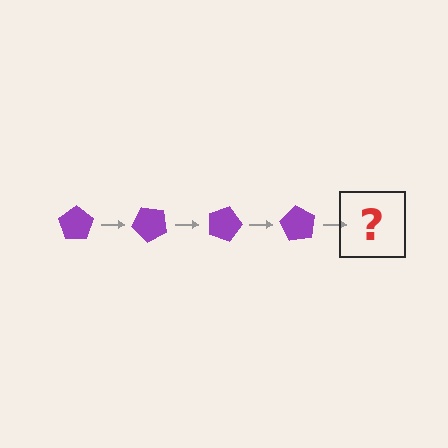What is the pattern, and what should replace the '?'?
The pattern is that the pentagon rotates 45 degrees each step. The '?' should be a purple pentagon rotated 180 degrees.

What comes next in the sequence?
The next element should be a purple pentagon rotated 180 degrees.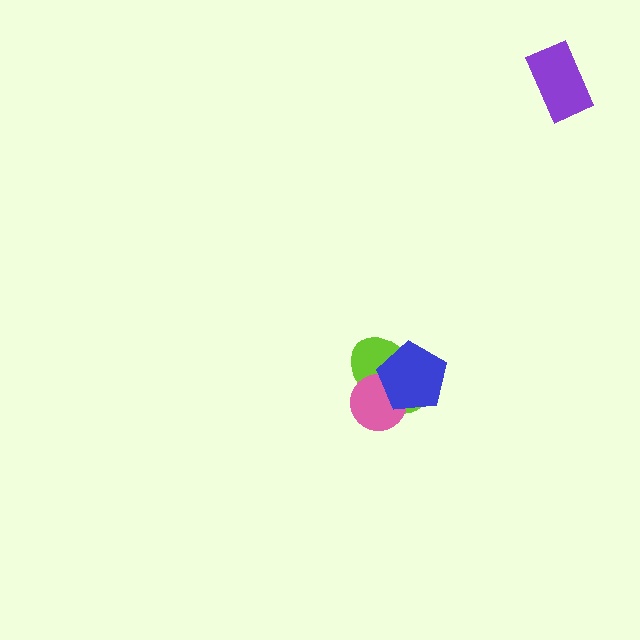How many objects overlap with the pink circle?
2 objects overlap with the pink circle.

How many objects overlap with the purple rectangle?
0 objects overlap with the purple rectangle.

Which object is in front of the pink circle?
The blue pentagon is in front of the pink circle.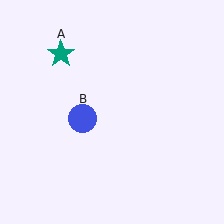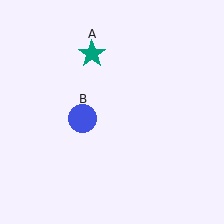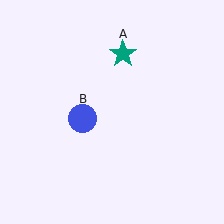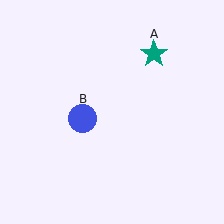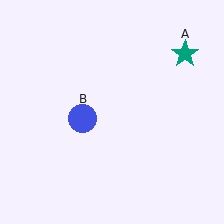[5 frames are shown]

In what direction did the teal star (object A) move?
The teal star (object A) moved right.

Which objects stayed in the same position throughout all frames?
Blue circle (object B) remained stationary.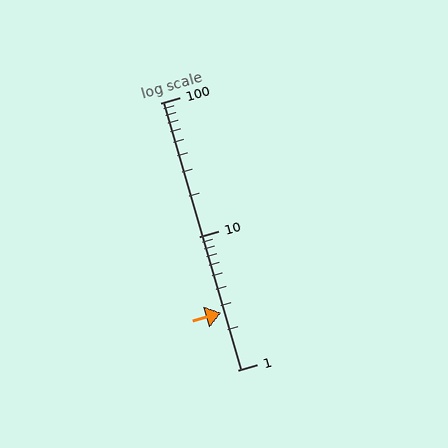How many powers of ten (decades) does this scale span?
The scale spans 2 decades, from 1 to 100.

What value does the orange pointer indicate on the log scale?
The pointer indicates approximately 2.7.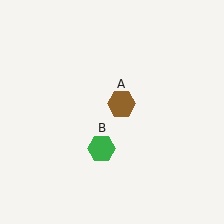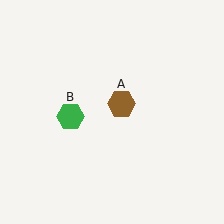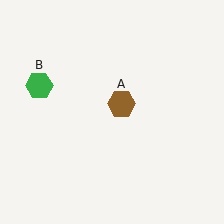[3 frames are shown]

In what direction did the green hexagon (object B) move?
The green hexagon (object B) moved up and to the left.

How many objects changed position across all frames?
1 object changed position: green hexagon (object B).